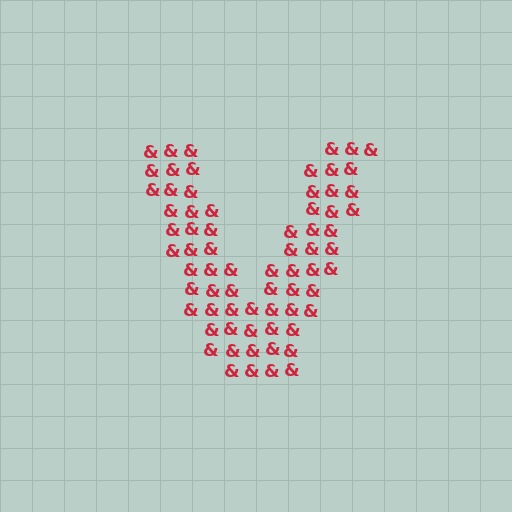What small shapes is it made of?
It is made of small ampersands.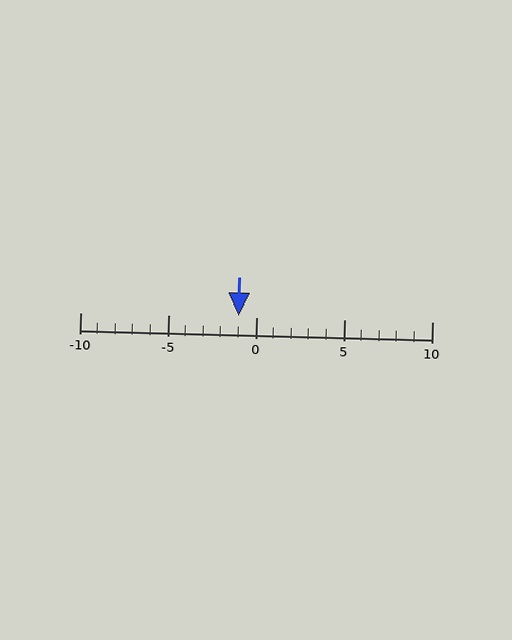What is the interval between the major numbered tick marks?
The major tick marks are spaced 5 units apart.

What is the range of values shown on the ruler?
The ruler shows values from -10 to 10.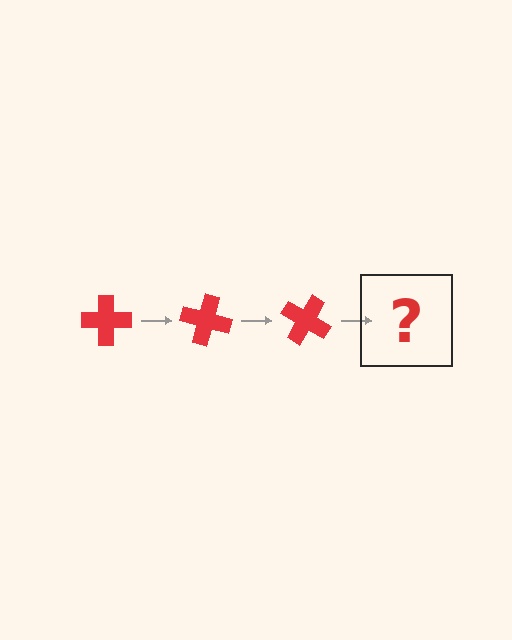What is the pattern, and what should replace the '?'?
The pattern is that the cross rotates 15 degrees each step. The '?' should be a red cross rotated 45 degrees.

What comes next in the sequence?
The next element should be a red cross rotated 45 degrees.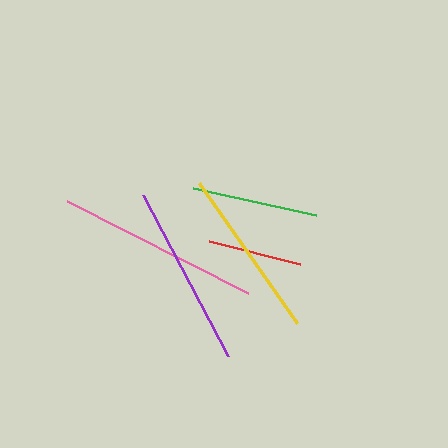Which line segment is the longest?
The pink line is the longest at approximately 204 pixels.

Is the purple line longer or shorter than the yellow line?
The purple line is longer than the yellow line.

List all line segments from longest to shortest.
From longest to shortest: pink, purple, yellow, green, red.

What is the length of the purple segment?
The purple segment is approximately 182 pixels long.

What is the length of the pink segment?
The pink segment is approximately 204 pixels long.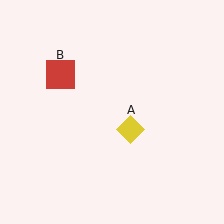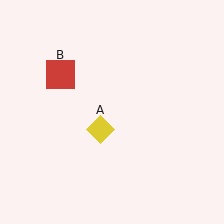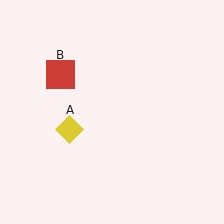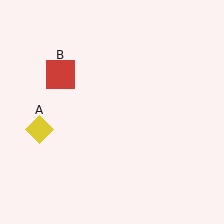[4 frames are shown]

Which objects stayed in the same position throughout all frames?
Red square (object B) remained stationary.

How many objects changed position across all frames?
1 object changed position: yellow diamond (object A).